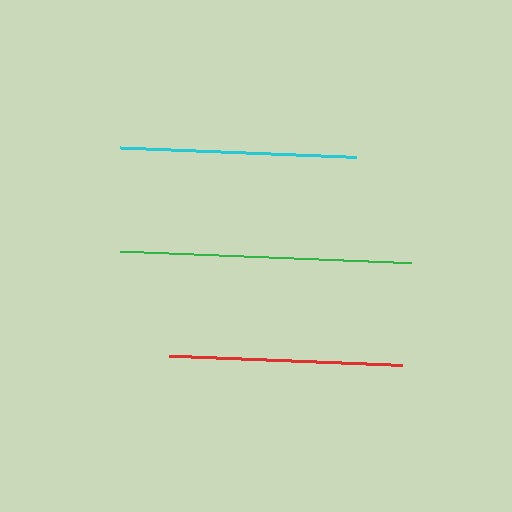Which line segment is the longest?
The green line is the longest at approximately 290 pixels.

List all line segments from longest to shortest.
From longest to shortest: green, cyan, red.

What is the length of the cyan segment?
The cyan segment is approximately 235 pixels long.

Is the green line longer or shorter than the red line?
The green line is longer than the red line.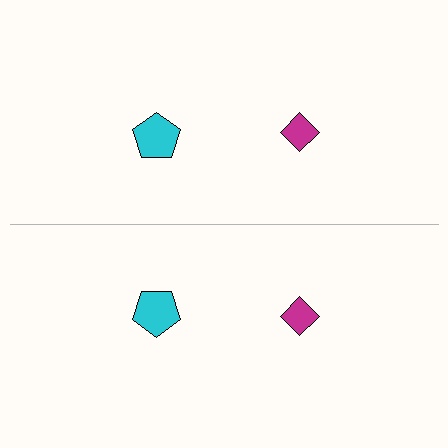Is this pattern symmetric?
Yes, this pattern has bilateral (reflection) symmetry.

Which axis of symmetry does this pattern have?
The pattern has a horizontal axis of symmetry running through the center of the image.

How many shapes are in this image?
There are 4 shapes in this image.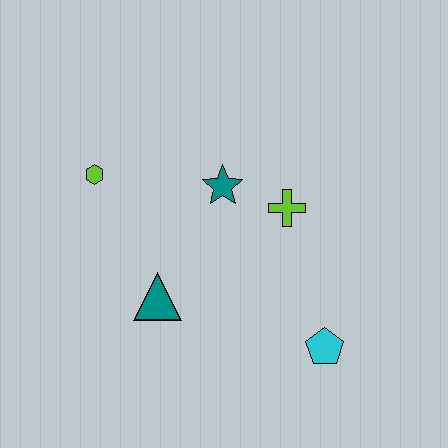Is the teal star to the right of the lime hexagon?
Yes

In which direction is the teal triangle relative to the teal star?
The teal triangle is below the teal star.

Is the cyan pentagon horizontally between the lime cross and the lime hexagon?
No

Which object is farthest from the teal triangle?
The cyan pentagon is farthest from the teal triangle.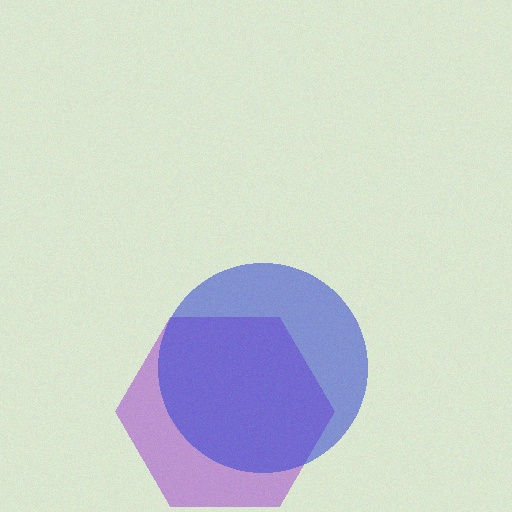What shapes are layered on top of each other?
The layered shapes are: a purple hexagon, a blue circle.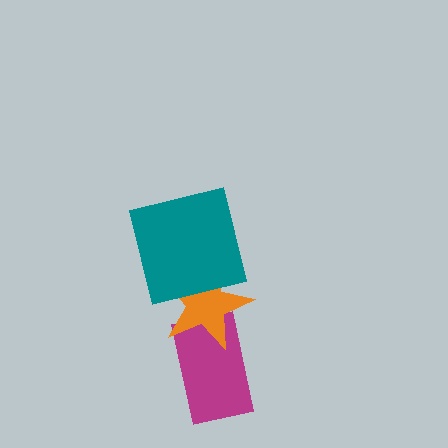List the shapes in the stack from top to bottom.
From top to bottom: the teal square, the orange star, the magenta rectangle.